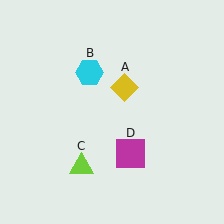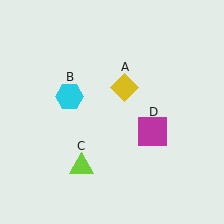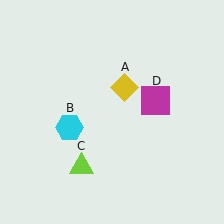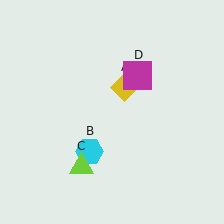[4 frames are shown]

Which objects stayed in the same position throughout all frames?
Yellow diamond (object A) and lime triangle (object C) remained stationary.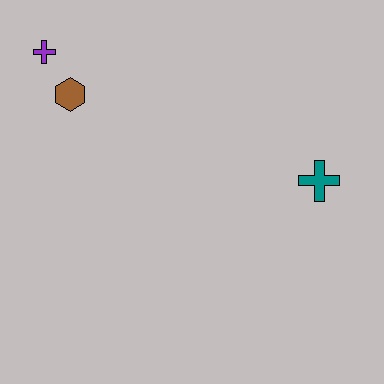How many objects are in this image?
There are 3 objects.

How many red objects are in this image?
There are no red objects.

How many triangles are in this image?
There are no triangles.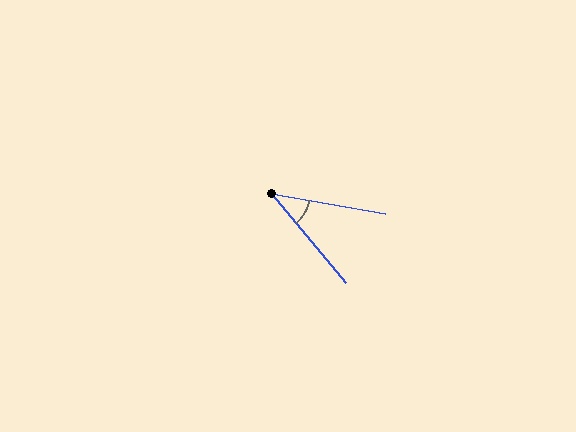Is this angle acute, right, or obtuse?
It is acute.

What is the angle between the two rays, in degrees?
Approximately 40 degrees.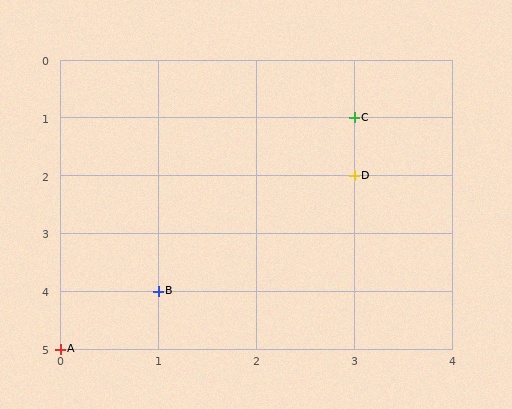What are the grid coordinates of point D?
Point D is at grid coordinates (3, 2).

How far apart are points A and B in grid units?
Points A and B are 1 column and 1 row apart (about 1.4 grid units diagonally).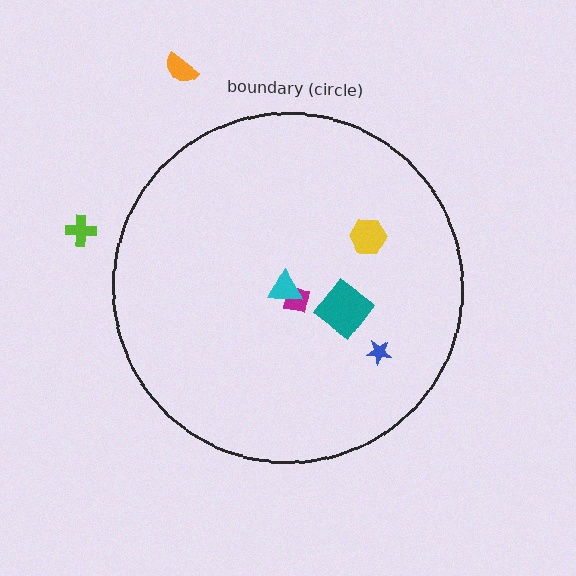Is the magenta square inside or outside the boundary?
Inside.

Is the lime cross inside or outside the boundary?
Outside.